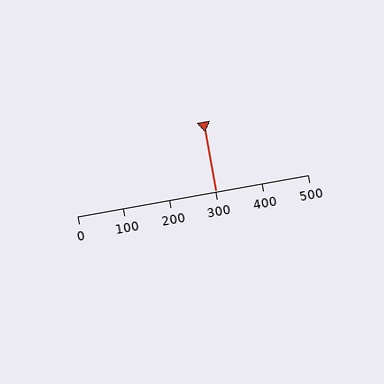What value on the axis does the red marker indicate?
The marker indicates approximately 300.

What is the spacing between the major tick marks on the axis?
The major ticks are spaced 100 apart.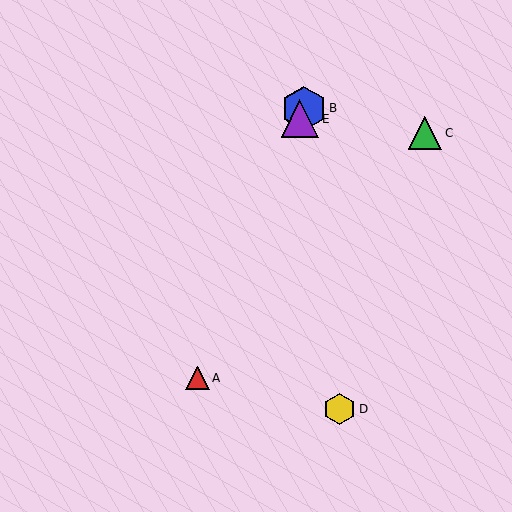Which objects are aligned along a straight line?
Objects A, B, E are aligned along a straight line.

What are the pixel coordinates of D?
Object D is at (340, 409).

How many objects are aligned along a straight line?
3 objects (A, B, E) are aligned along a straight line.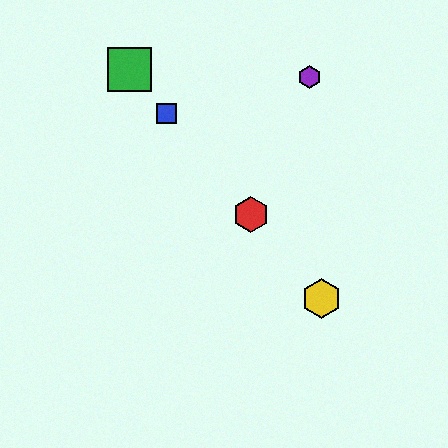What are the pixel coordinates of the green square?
The green square is at (130, 69).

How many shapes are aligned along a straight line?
4 shapes (the red hexagon, the blue square, the green square, the yellow hexagon) are aligned along a straight line.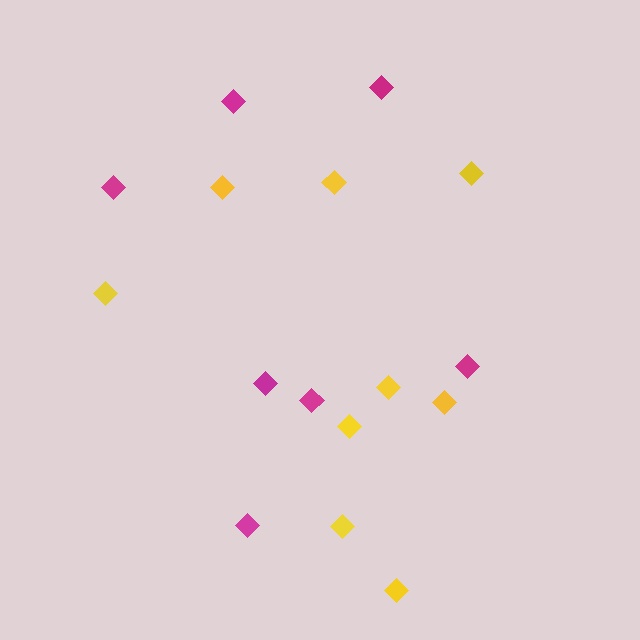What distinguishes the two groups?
There are 2 groups: one group of magenta diamonds (7) and one group of yellow diamonds (9).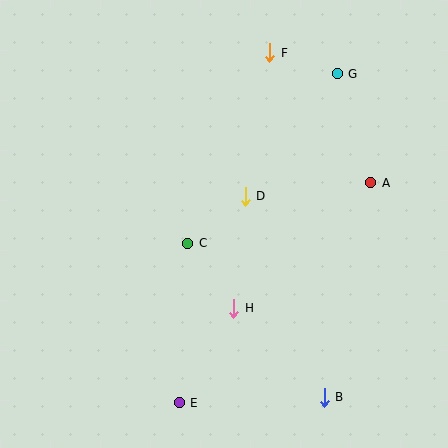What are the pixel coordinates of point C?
Point C is at (188, 243).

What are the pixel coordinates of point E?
Point E is at (179, 403).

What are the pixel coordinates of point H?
Point H is at (234, 308).